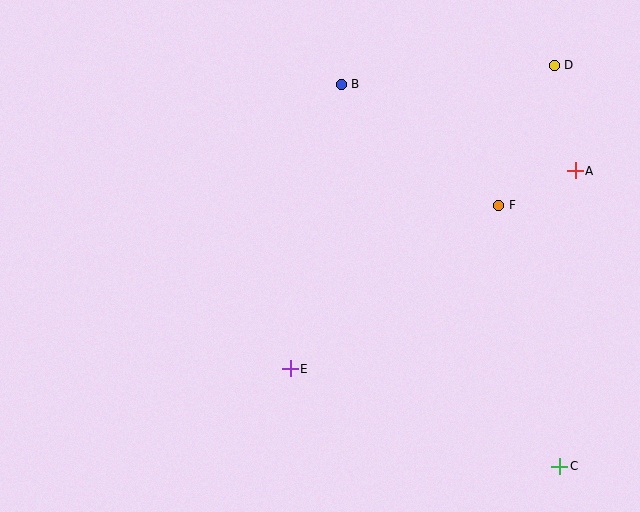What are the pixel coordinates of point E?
Point E is at (290, 369).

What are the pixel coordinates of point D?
Point D is at (554, 65).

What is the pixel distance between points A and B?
The distance between A and B is 250 pixels.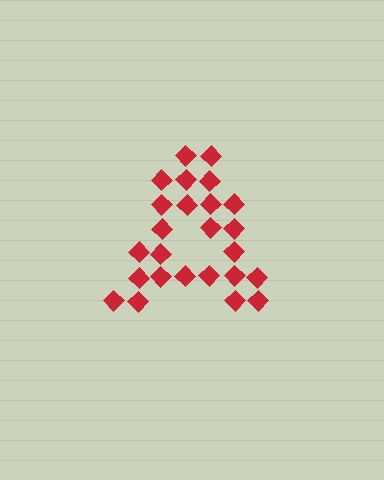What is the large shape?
The large shape is the letter A.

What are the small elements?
The small elements are diamonds.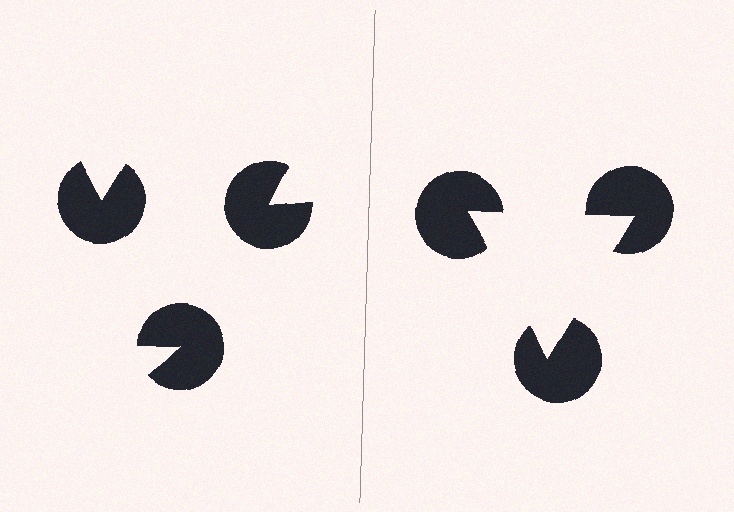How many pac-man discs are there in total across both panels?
6 — 3 on each side.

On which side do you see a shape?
An illusory triangle appears on the right side. On the left side the wedge cuts are rotated, so no coherent shape forms.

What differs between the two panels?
The pac-man discs are positioned identically on both sides; only the wedge orientations differ. On the right they align to a triangle; on the left they are misaligned.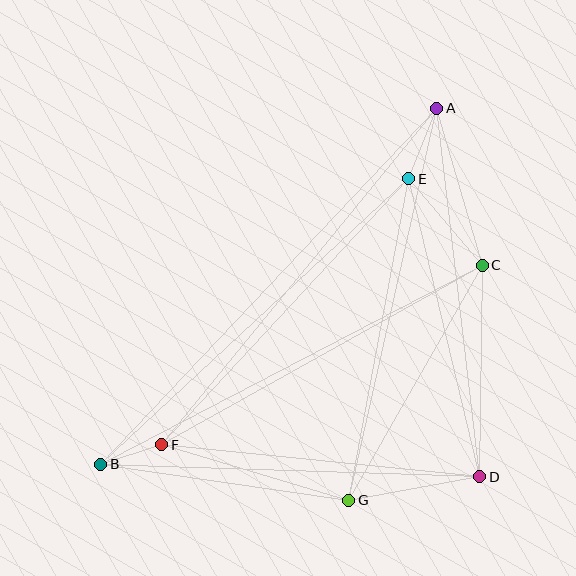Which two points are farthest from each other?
Points A and B are farthest from each other.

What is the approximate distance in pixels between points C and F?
The distance between C and F is approximately 367 pixels.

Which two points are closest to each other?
Points B and F are closest to each other.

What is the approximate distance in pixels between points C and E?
The distance between C and E is approximately 113 pixels.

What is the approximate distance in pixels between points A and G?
The distance between A and G is approximately 402 pixels.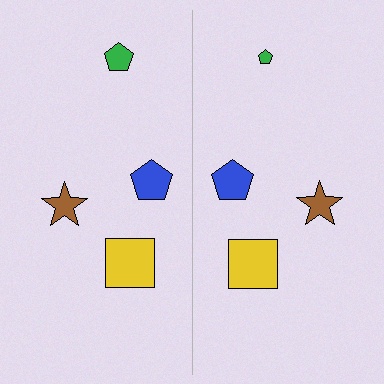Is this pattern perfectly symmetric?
No, the pattern is not perfectly symmetric. The green pentagon on the right side has a different size than its mirror counterpart.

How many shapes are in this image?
There are 8 shapes in this image.